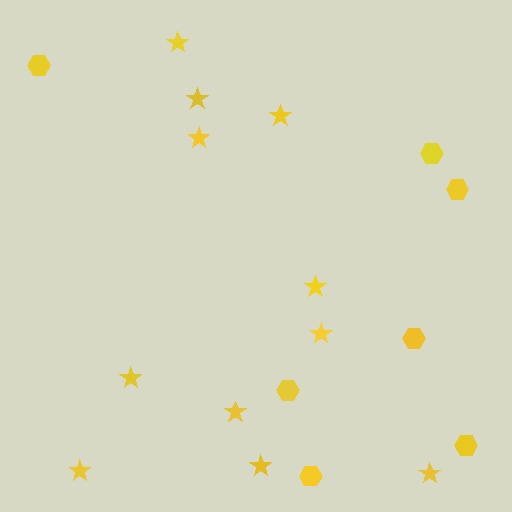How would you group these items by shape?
There are 2 groups: one group of hexagons (7) and one group of stars (11).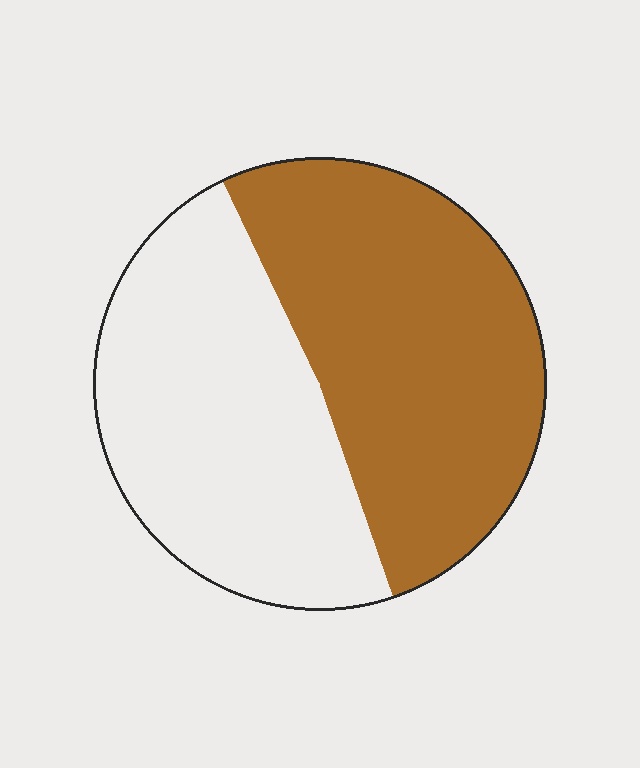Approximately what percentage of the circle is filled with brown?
Approximately 50%.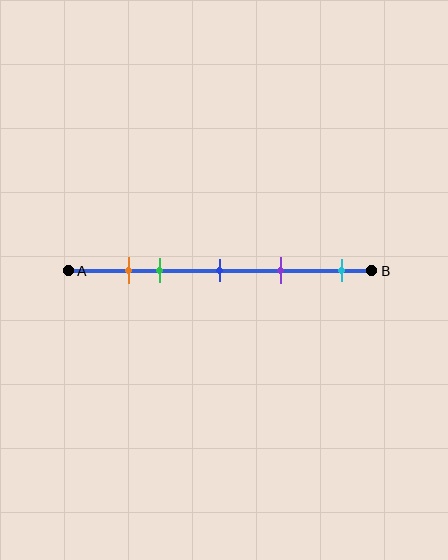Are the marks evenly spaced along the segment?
No, the marks are not evenly spaced.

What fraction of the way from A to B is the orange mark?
The orange mark is approximately 20% (0.2) of the way from A to B.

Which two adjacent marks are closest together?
The orange and green marks are the closest adjacent pair.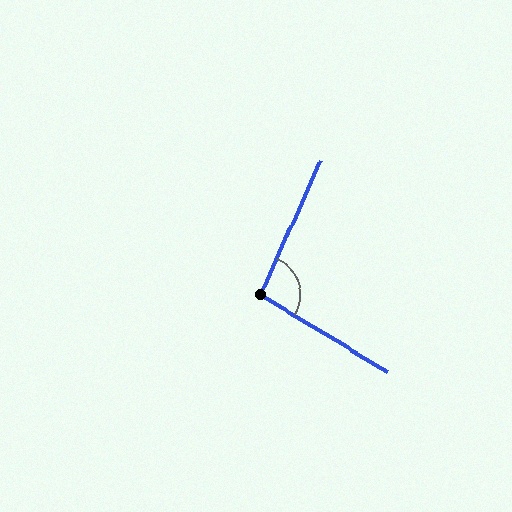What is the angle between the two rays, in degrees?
Approximately 97 degrees.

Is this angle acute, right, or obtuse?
It is obtuse.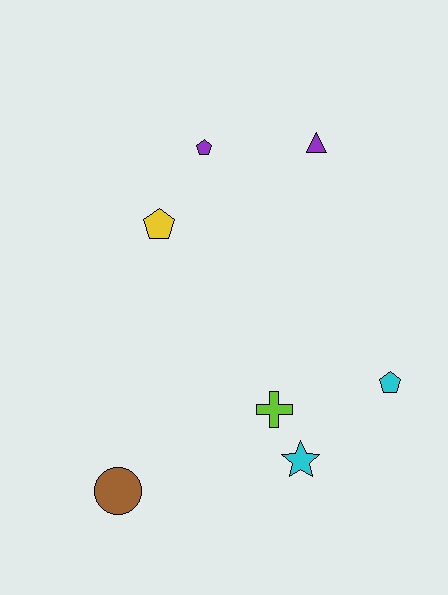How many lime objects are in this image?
There is 1 lime object.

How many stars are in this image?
There is 1 star.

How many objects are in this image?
There are 7 objects.